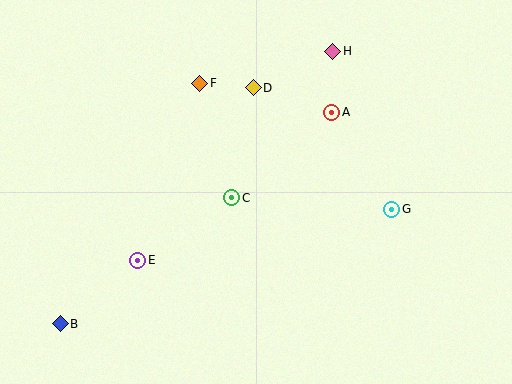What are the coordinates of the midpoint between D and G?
The midpoint between D and G is at (322, 149).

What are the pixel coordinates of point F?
Point F is at (200, 83).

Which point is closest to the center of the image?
Point C at (232, 198) is closest to the center.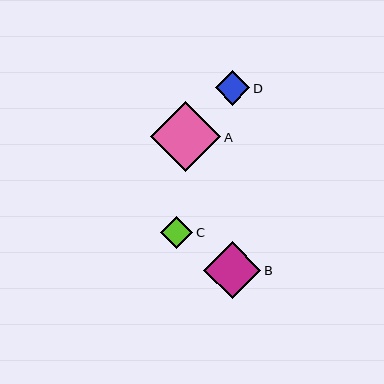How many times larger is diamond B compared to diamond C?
Diamond B is approximately 1.8 times the size of diamond C.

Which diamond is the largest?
Diamond A is the largest with a size of approximately 70 pixels.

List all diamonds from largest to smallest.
From largest to smallest: A, B, D, C.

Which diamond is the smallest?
Diamond C is the smallest with a size of approximately 32 pixels.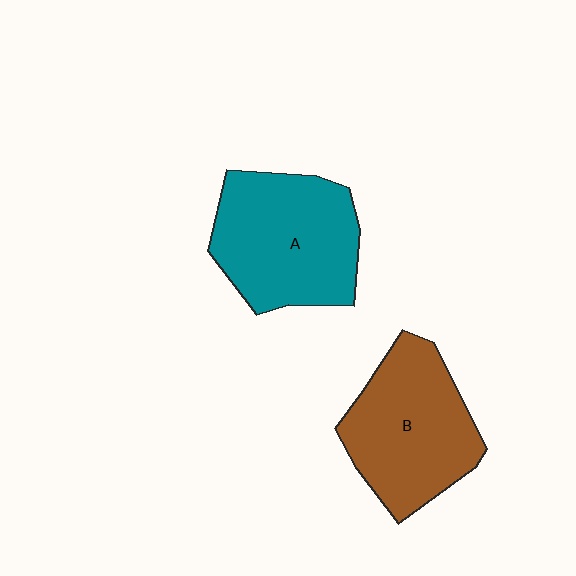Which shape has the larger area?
Shape A (teal).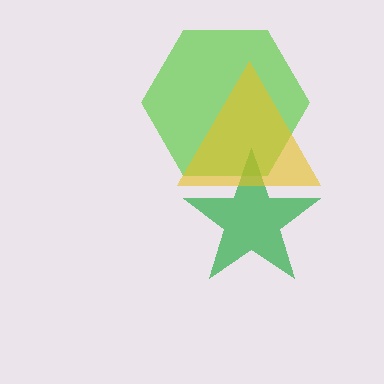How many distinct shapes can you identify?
There are 3 distinct shapes: a lime hexagon, a green star, a yellow triangle.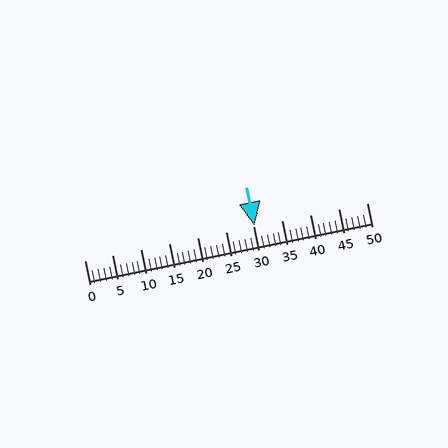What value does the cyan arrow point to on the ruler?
The cyan arrow points to approximately 30.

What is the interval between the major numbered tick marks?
The major tick marks are spaced 5 units apart.